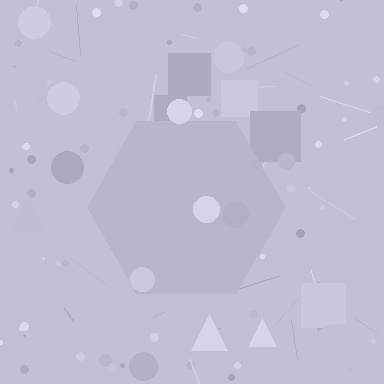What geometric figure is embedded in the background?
A hexagon is embedded in the background.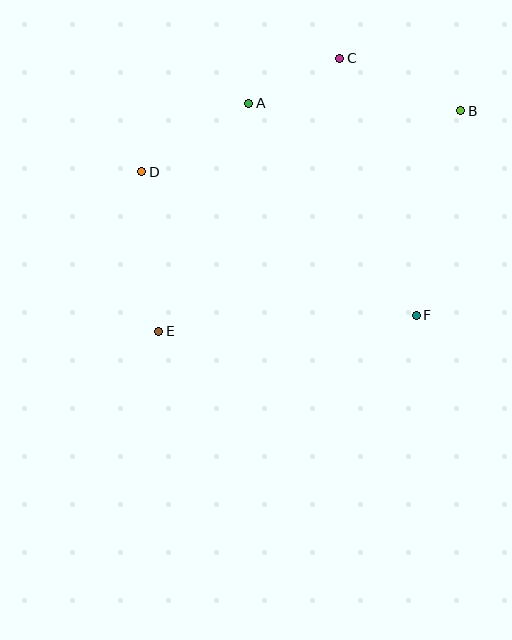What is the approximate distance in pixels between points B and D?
The distance between B and D is approximately 325 pixels.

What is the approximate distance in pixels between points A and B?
The distance between A and B is approximately 212 pixels.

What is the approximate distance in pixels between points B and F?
The distance between B and F is approximately 209 pixels.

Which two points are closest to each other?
Points A and C are closest to each other.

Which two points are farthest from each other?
Points B and E are farthest from each other.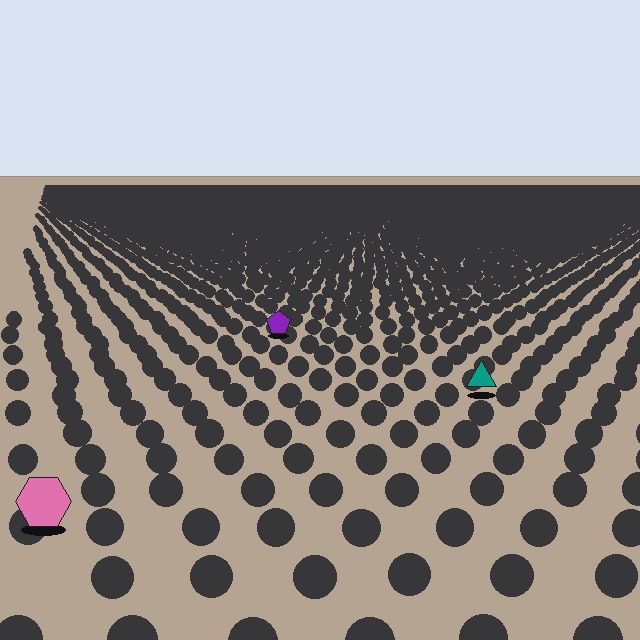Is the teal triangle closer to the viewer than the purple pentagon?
Yes. The teal triangle is closer — you can tell from the texture gradient: the ground texture is coarser near it.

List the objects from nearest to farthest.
From nearest to farthest: the pink hexagon, the teal triangle, the purple pentagon.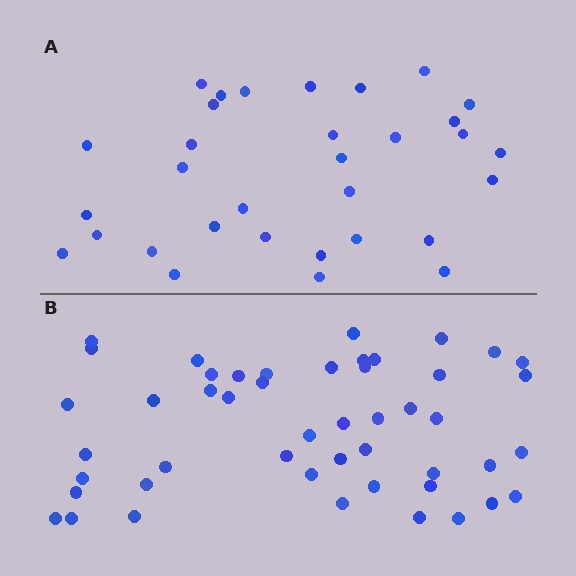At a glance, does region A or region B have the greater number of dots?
Region B (the bottom region) has more dots.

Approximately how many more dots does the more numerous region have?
Region B has approximately 15 more dots than region A.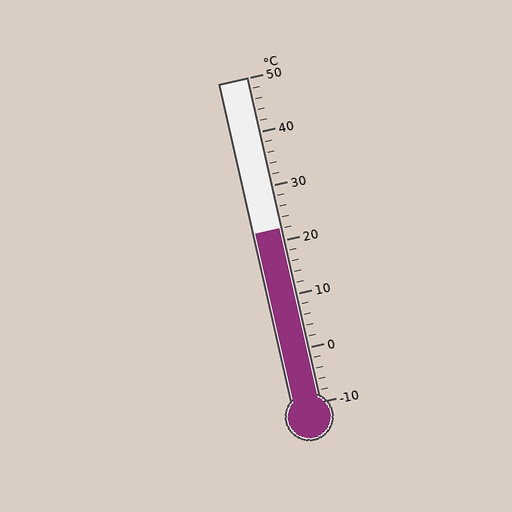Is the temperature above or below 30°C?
The temperature is below 30°C.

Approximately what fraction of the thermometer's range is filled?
The thermometer is filled to approximately 55% of its range.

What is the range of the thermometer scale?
The thermometer scale ranges from -10°C to 50°C.